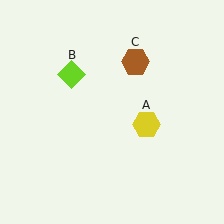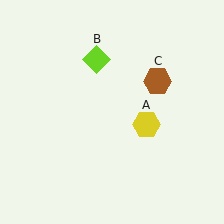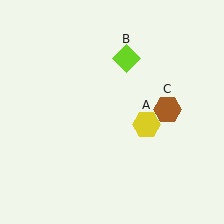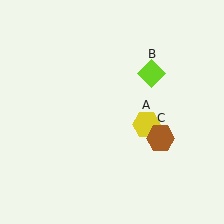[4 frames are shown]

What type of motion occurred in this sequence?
The lime diamond (object B), brown hexagon (object C) rotated clockwise around the center of the scene.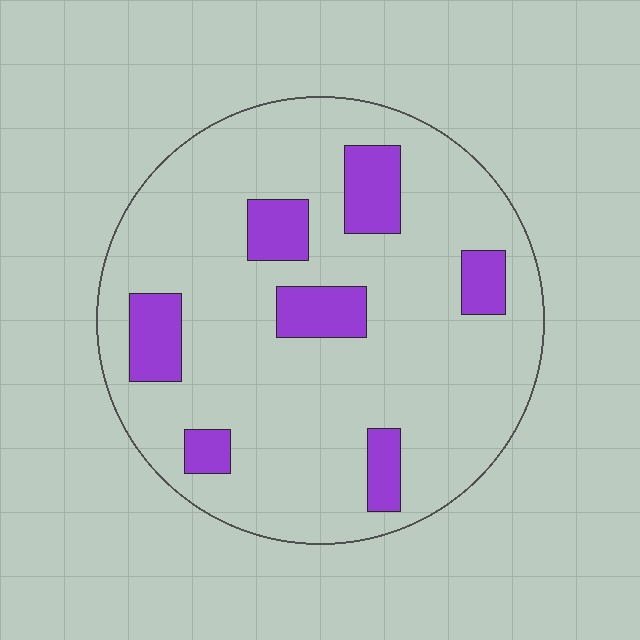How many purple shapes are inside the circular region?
7.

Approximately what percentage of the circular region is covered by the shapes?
Approximately 15%.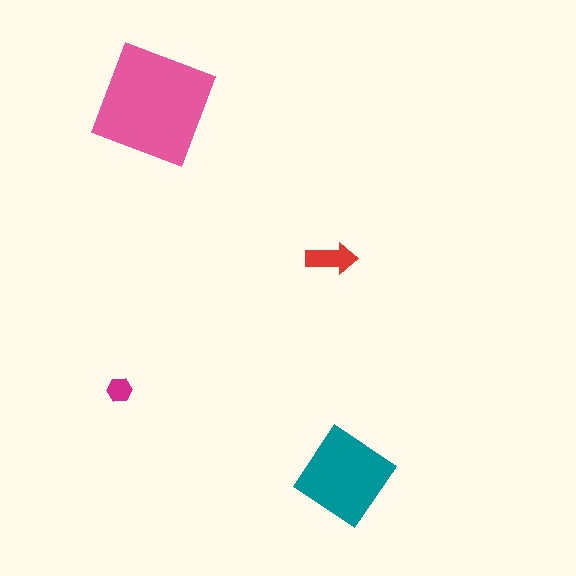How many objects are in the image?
There are 4 objects in the image.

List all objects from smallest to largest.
The magenta hexagon, the red arrow, the teal diamond, the pink square.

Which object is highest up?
The pink square is topmost.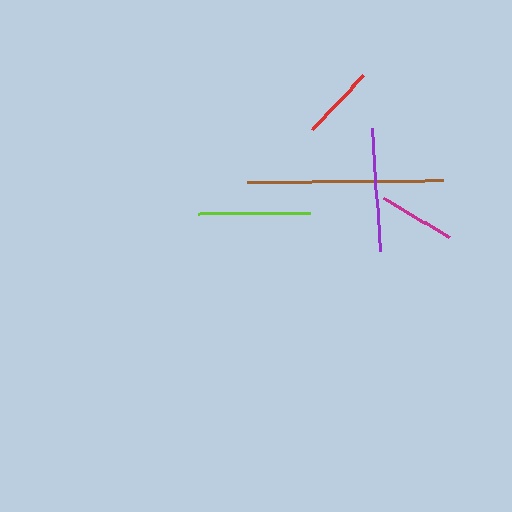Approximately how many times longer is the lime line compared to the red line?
The lime line is approximately 1.5 times the length of the red line.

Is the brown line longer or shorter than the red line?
The brown line is longer than the red line.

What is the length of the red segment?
The red segment is approximately 75 pixels long.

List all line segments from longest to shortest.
From longest to shortest: brown, purple, lime, magenta, red.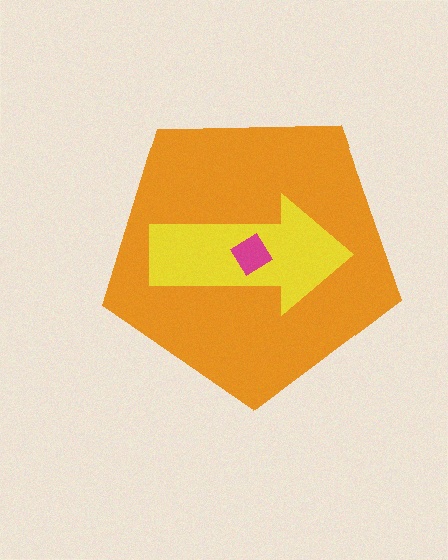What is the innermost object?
The magenta diamond.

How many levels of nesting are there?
3.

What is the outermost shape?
The orange pentagon.